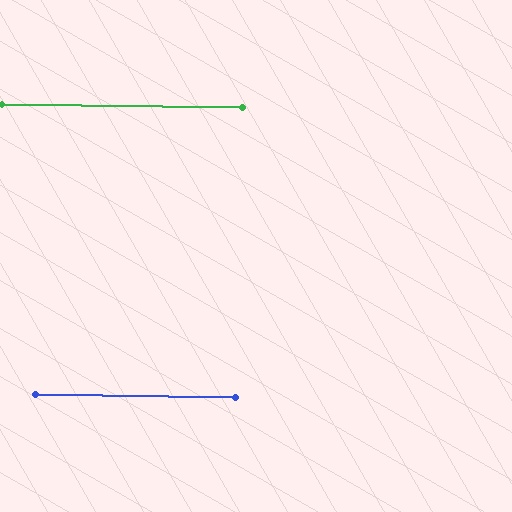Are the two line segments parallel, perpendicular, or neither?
Parallel — their directions differ by only 0.3°.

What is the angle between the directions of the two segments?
Approximately 0 degrees.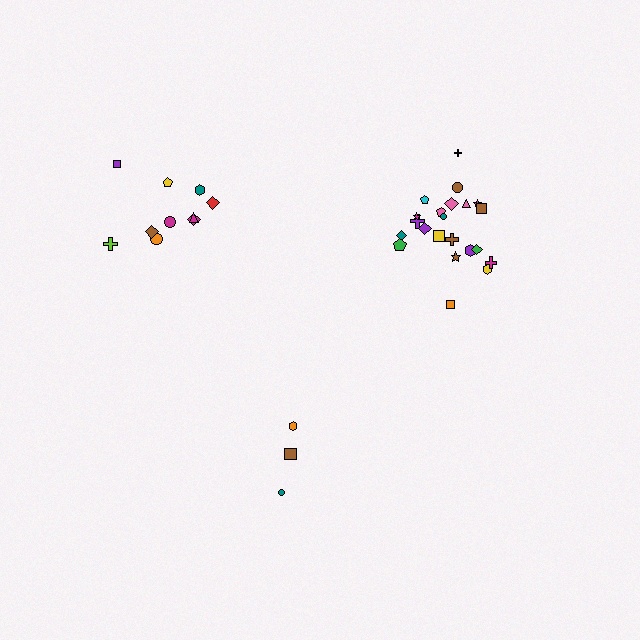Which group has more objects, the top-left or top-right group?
The top-right group.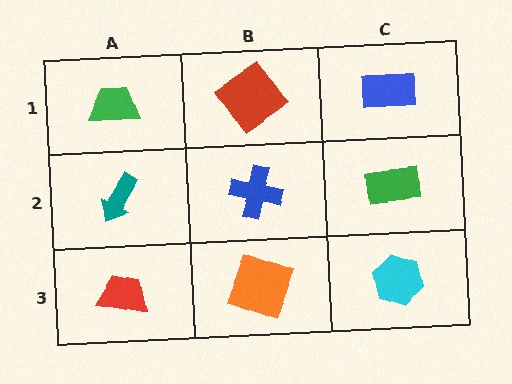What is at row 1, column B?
A red diamond.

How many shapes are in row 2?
3 shapes.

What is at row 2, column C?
A green rectangle.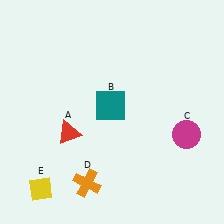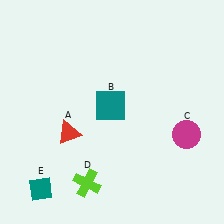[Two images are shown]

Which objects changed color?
D changed from orange to lime. E changed from yellow to teal.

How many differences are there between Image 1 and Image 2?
There are 2 differences between the two images.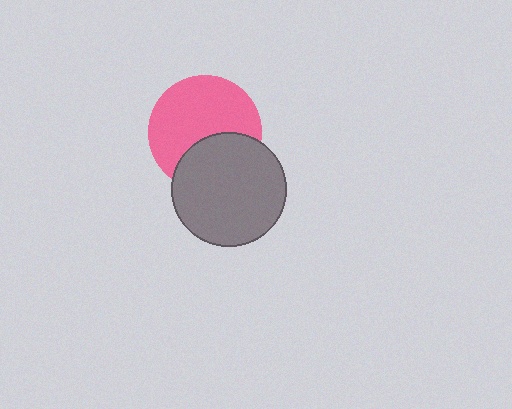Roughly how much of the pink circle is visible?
About half of it is visible (roughly 65%).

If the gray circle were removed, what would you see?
You would see the complete pink circle.